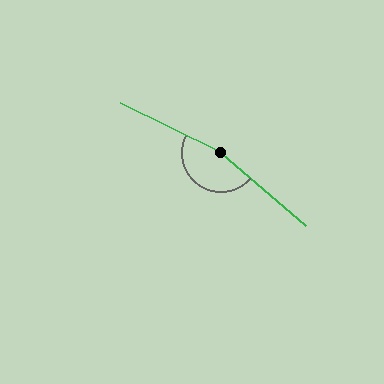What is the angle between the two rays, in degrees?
Approximately 165 degrees.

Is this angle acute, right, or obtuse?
It is obtuse.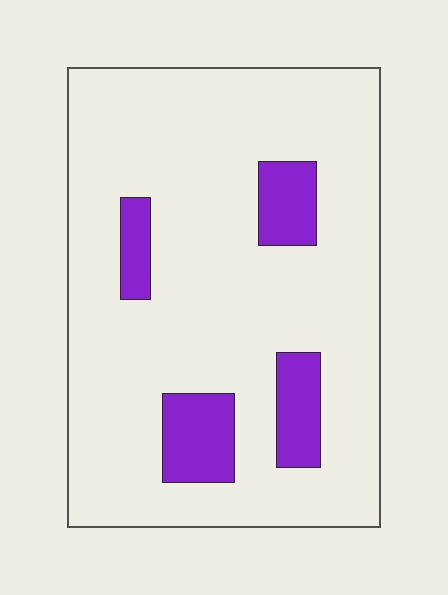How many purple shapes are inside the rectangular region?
4.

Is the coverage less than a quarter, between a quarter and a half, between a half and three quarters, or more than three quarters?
Less than a quarter.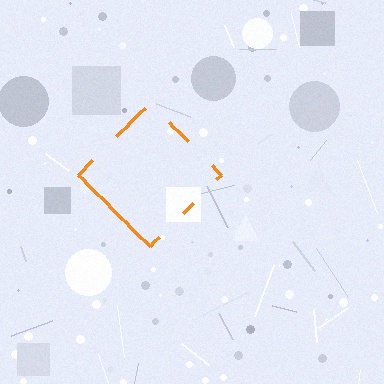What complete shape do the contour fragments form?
The contour fragments form a diamond.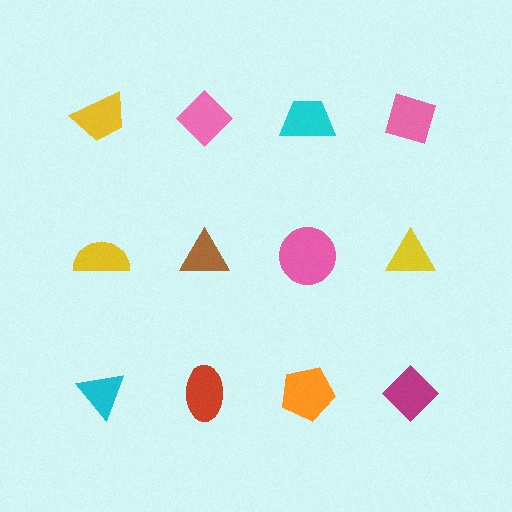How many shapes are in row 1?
4 shapes.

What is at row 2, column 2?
A brown triangle.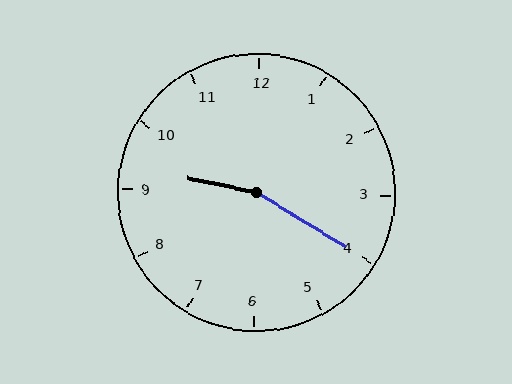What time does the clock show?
9:20.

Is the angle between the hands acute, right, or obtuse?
It is obtuse.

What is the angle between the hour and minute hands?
Approximately 160 degrees.